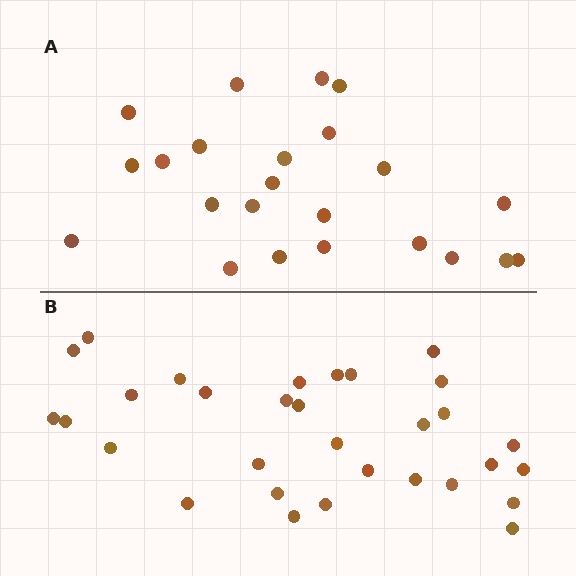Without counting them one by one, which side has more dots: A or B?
Region B (the bottom region) has more dots.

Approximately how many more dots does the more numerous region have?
Region B has roughly 8 or so more dots than region A.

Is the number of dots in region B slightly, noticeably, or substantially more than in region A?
Region B has noticeably more, but not dramatically so. The ratio is roughly 1.3 to 1.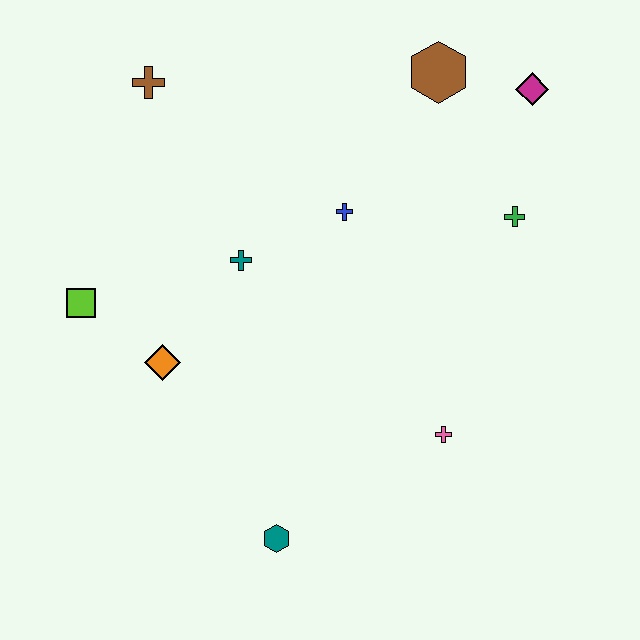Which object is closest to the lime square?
The orange diamond is closest to the lime square.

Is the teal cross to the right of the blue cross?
No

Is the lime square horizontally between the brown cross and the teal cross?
No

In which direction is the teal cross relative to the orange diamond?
The teal cross is above the orange diamond.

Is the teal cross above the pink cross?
Yes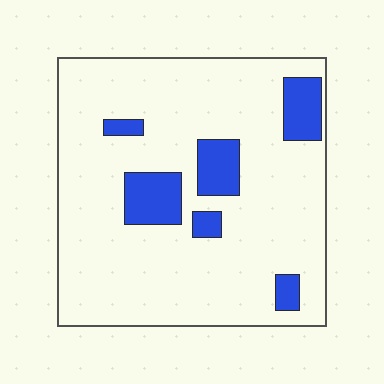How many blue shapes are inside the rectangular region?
6.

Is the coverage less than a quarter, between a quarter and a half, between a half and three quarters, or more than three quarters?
Less than a quarter.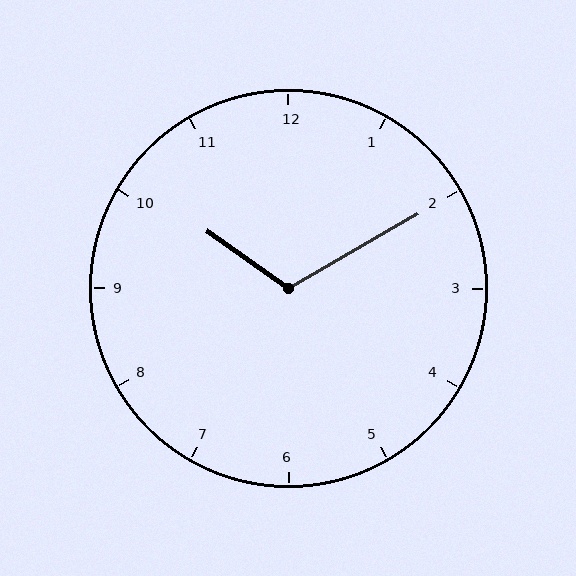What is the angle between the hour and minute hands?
Approximately 115 degrees.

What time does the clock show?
10:10.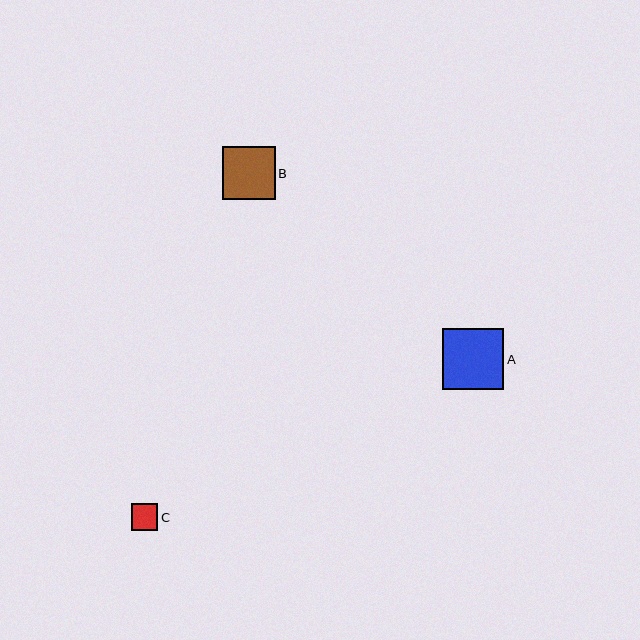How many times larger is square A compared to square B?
Square A is approximately 1.2 times the size of square B.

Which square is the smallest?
Square C is the smallest with a size of approximately 27 pixels.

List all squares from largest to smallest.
From largest to smallest: A, B, C.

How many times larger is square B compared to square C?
Square B is approximately 2.0 times the size of square C.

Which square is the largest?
Square A is the largest with a size of approximately 61 pixels.